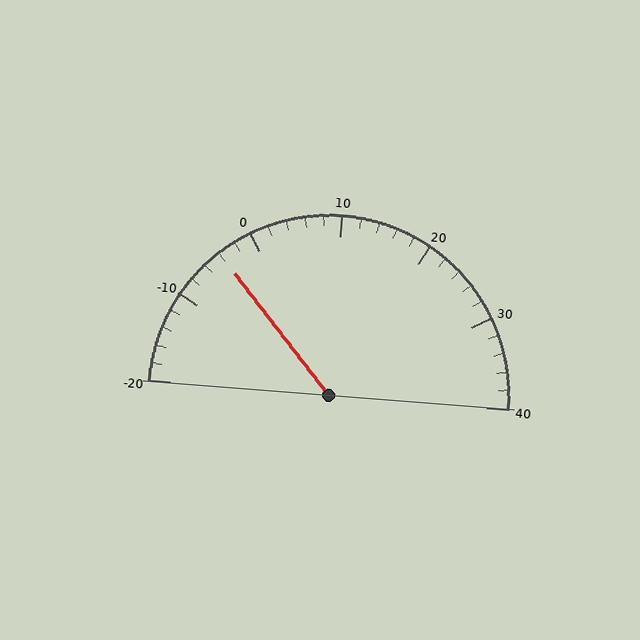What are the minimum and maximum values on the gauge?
The gauge ranges from -20 to 40.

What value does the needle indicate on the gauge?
The needle indicates approximately -4.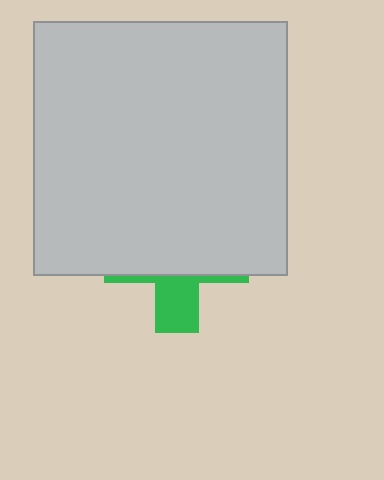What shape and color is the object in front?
The object in front is a light gray square.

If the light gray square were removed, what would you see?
You would see the complete green cross.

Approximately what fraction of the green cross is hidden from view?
Roughly 69% of the green cross is hidden behind the light gray square.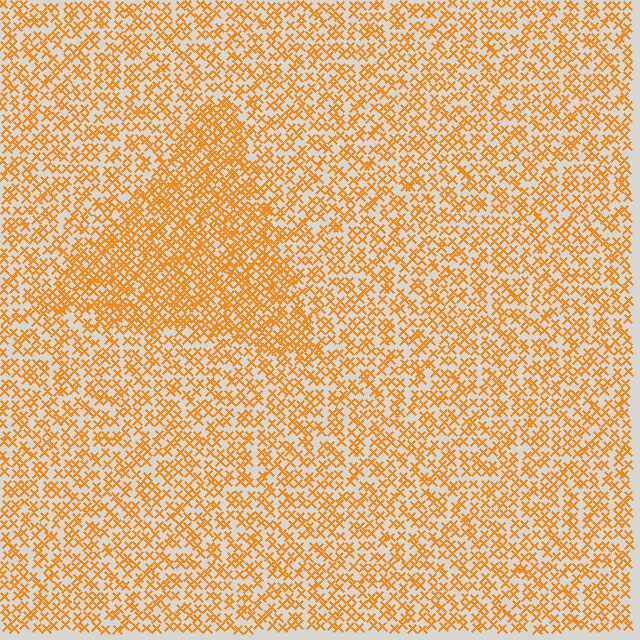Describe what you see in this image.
The image contains small orange elements arranged at two different densities. A triangle-shaped region is visible where the elements are more densely packed than the surrounding area.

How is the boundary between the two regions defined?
The boundary is defined by a change in element density (approximately 1.6x ratio). All elements are the same color, size, and shape.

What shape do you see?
I see a triangle.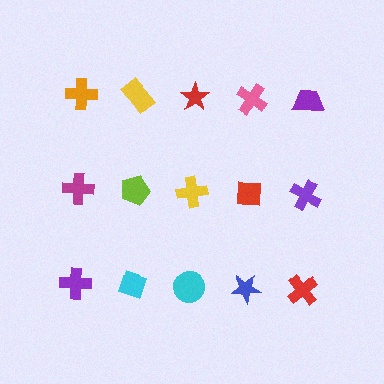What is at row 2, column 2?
A lime pentagon.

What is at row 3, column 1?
A purple cross.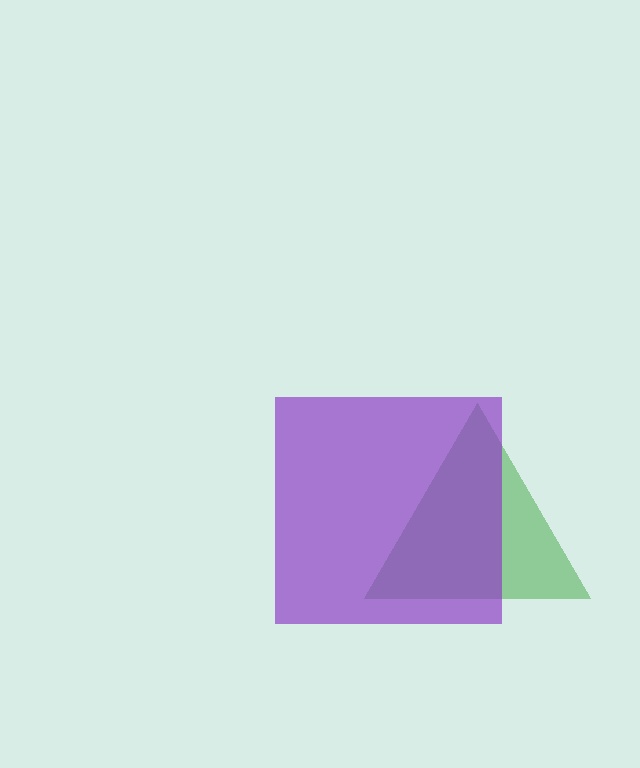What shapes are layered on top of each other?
The layered shapes are: a green triangle, a purple square.